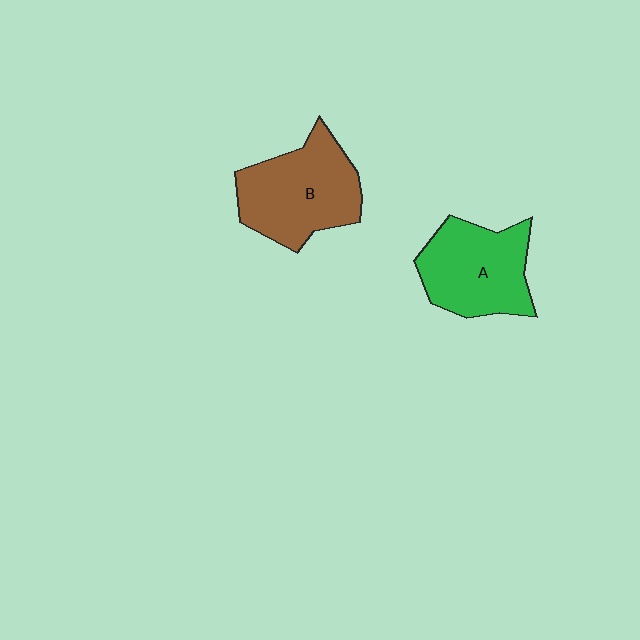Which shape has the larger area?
Shape B (brown).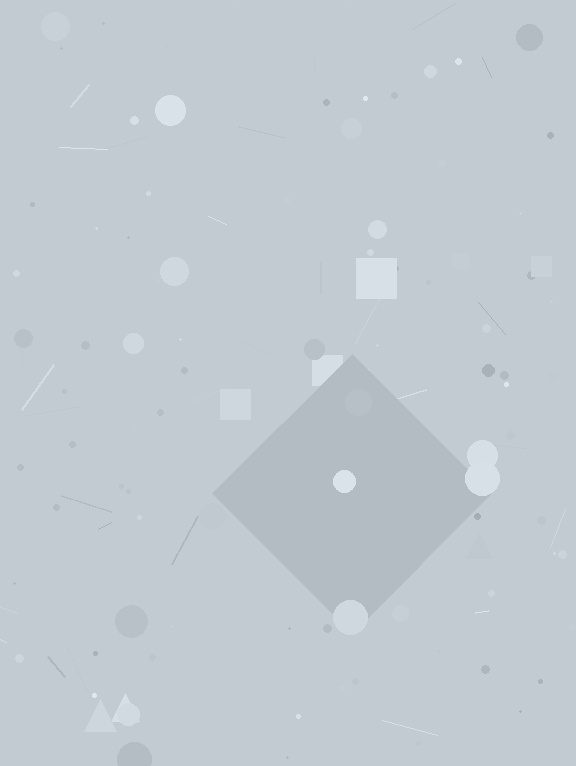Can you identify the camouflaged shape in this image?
The camouflaged shape is a diamond.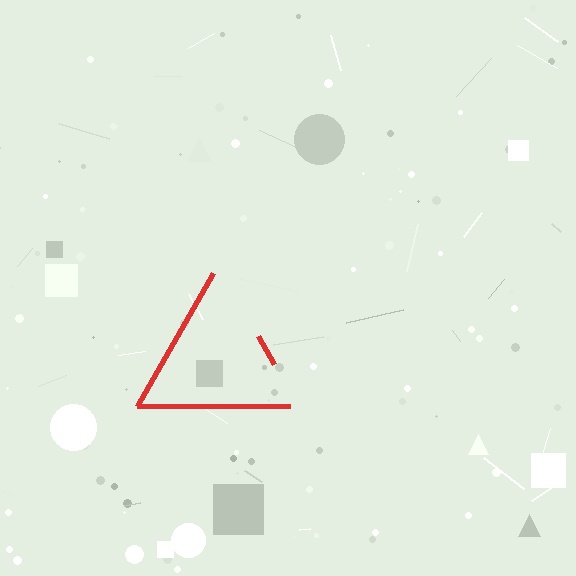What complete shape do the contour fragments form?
The contour fragments form a triangle.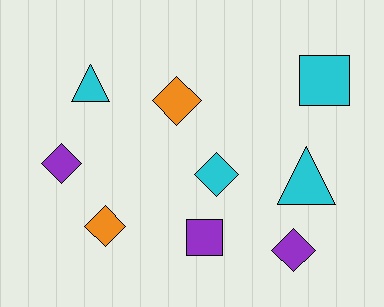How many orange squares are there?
There are no orange squares.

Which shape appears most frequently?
Diamond, with 5 objects.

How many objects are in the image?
There are 9 objects.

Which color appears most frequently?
Cyan, with 4 objects.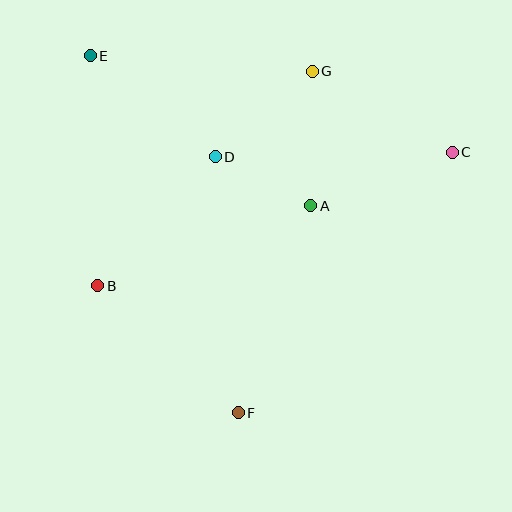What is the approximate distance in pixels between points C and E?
The distance between C and E is approximately 374 pixels.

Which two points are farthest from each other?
Points E and F are farthest from each other.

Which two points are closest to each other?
Points A and D are closest to each other.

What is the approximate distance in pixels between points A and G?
The distance between A and G is approximately 134 pixels.